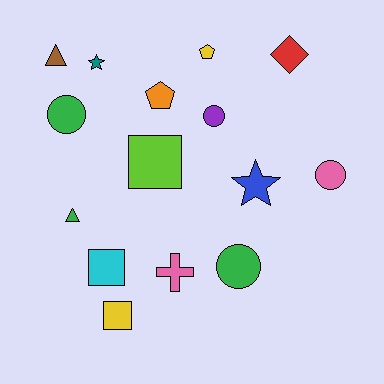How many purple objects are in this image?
There is 1 purple object.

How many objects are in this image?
There are 15 objects.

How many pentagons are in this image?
There are 2 pentagons.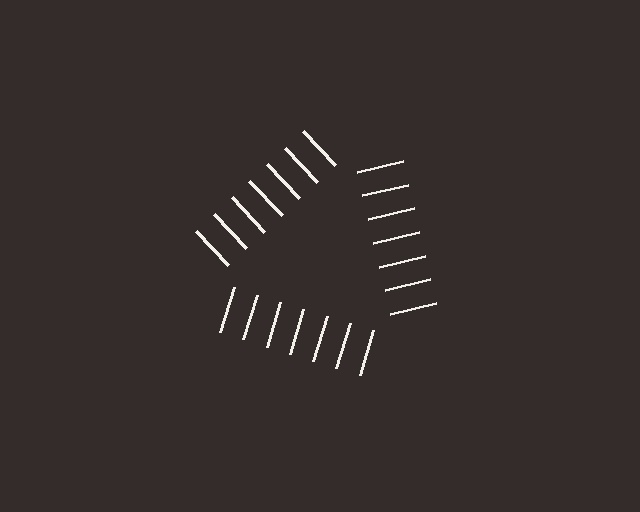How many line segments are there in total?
21 — 7 along each of the 3 edges.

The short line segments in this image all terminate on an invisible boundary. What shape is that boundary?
An illusory triangle — the line segments terminate on its edges but no continuous stroke is drawn.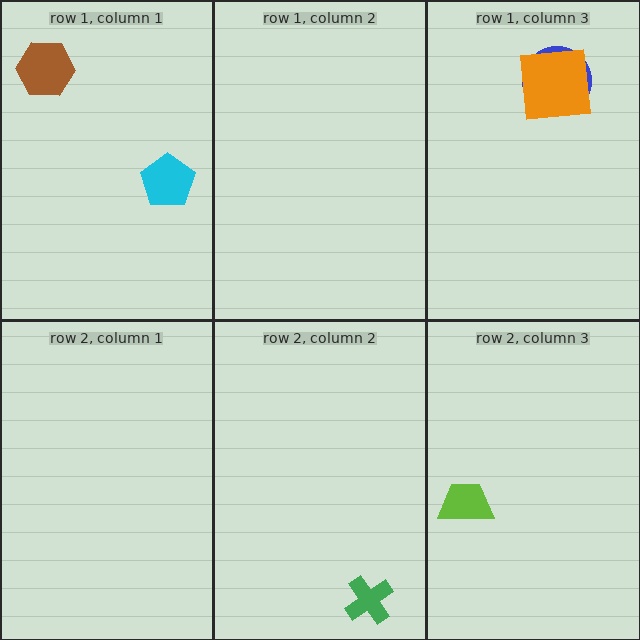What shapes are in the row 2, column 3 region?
The lime trapezoid.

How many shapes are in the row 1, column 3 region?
2.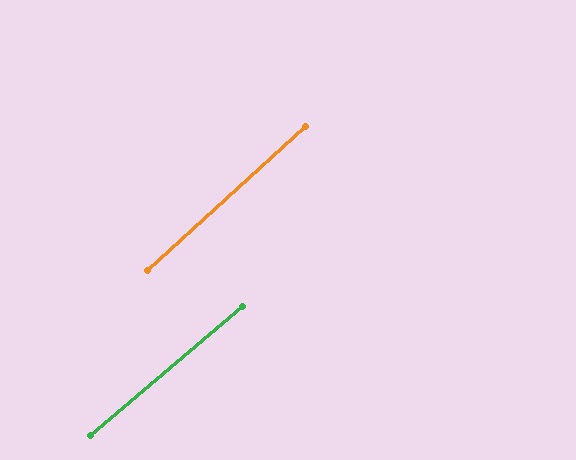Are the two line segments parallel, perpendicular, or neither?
Parallel — their directions differ by only 1.9°.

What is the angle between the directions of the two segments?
Approximately 2 degrees.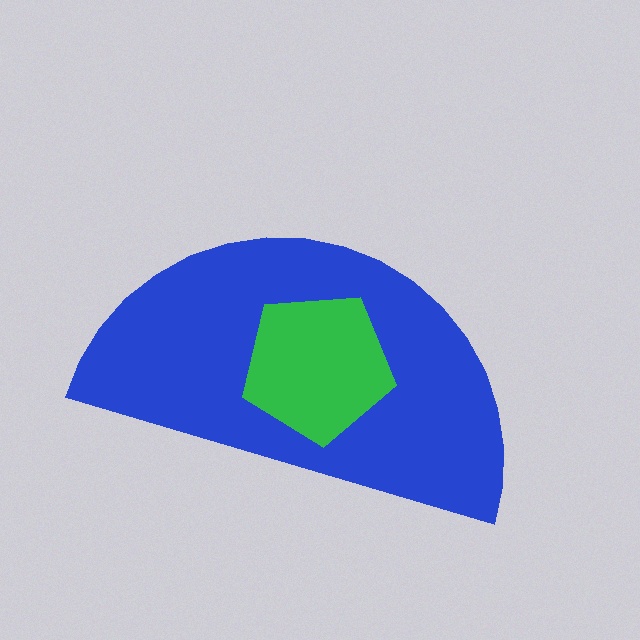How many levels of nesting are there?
2.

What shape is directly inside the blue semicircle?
The green pentagon.